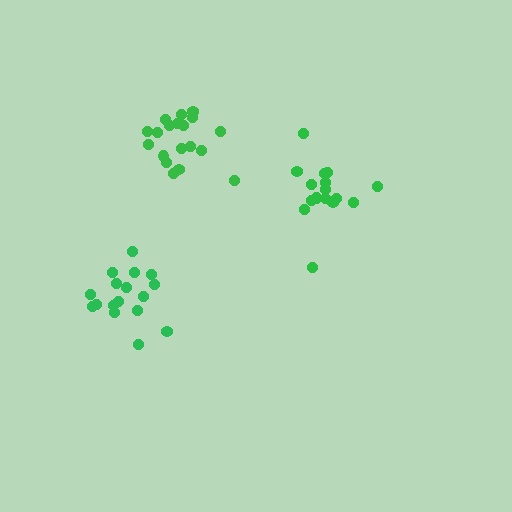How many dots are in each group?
Group 1: 17 dots, Group 2: 19 dots, Group 3: 16 dots (52 total).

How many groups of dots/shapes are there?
There are 3 groups.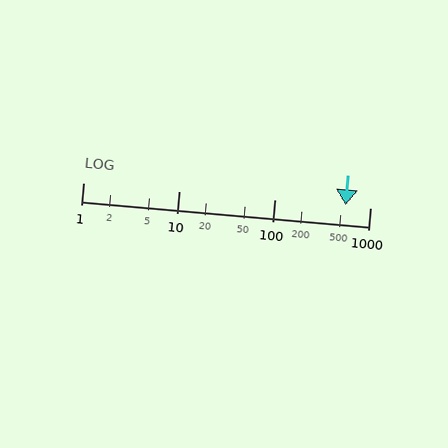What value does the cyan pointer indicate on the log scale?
The pointer indicates approximately 550.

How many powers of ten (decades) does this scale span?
The scale spans 3 decades, from 1 to 1000.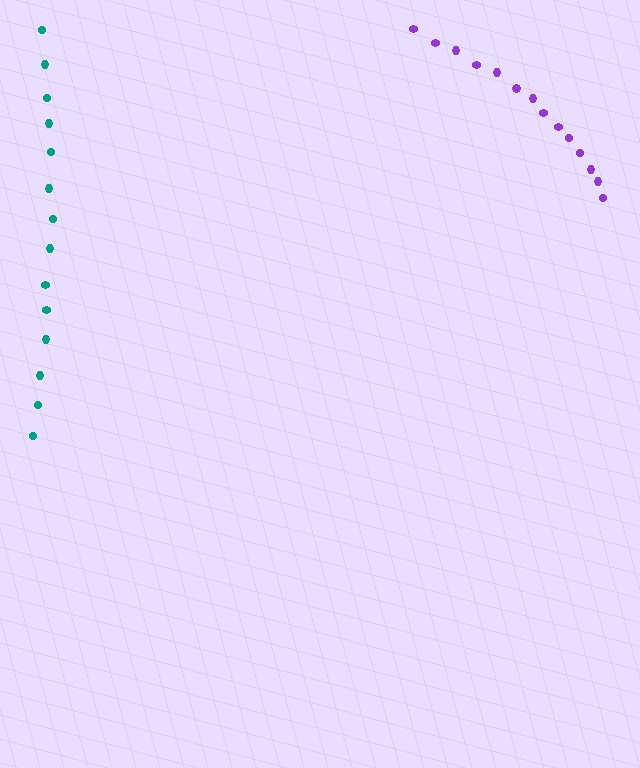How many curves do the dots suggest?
There are 2 distinct paths.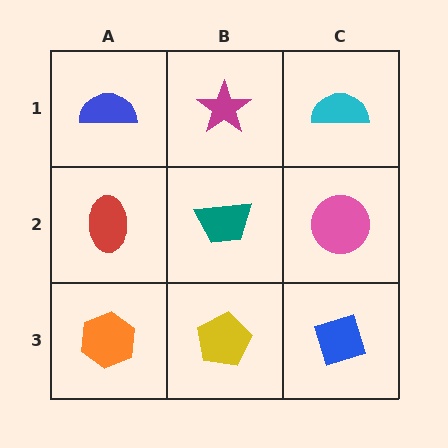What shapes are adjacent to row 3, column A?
A red ellipse (row 2, column A), a yellow pentagon (row 3, column B).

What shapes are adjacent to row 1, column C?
A pink circle (row 2, column C), a magenta star (row 1, column B).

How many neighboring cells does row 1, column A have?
2.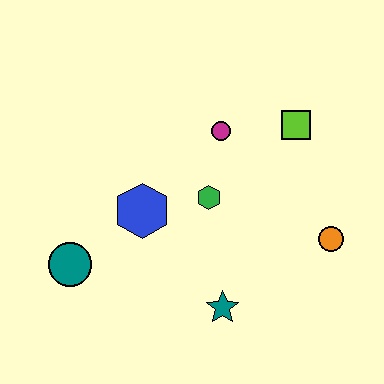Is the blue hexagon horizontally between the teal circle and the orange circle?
Yes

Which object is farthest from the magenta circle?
The teal circle is farthest from the magenta circle.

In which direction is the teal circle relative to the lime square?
The teal circle is to the left of the lime square.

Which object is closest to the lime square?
The magenta circle is closest to the lime square.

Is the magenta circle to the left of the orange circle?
Yes